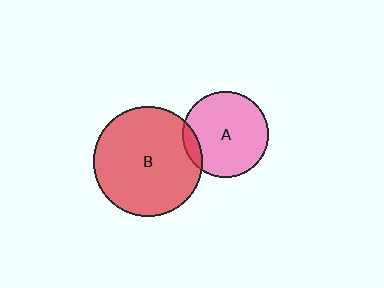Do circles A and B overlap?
Yes.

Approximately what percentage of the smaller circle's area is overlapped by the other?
Approximately 10%.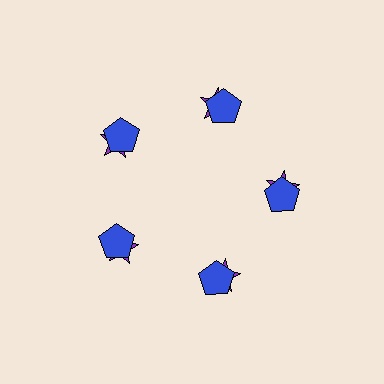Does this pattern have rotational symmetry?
Yes, this pattern has 5-fold rotational symmetry. It looks the same after rotating 72 degrees around the center.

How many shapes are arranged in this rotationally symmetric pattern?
There are 10 shapes, arranged in 5 groups of 2.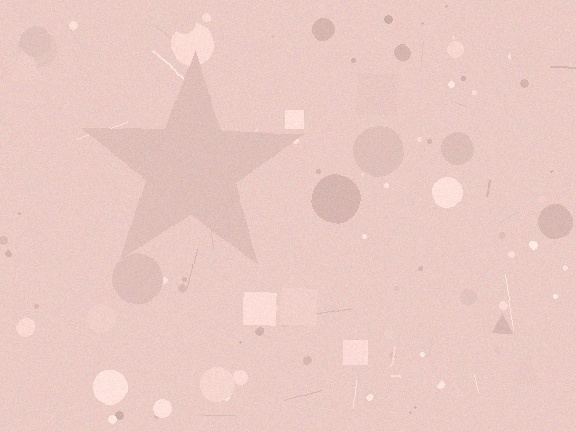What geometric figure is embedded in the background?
A star is embedded in the background.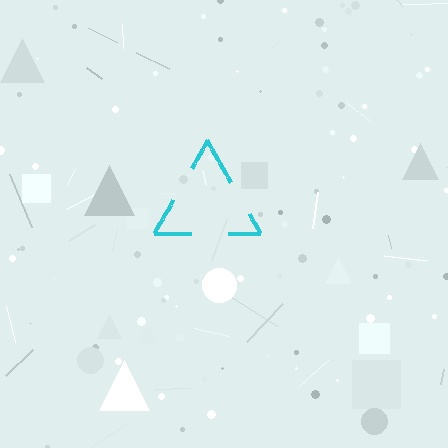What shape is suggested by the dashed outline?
The dashed outline suggests a triangle.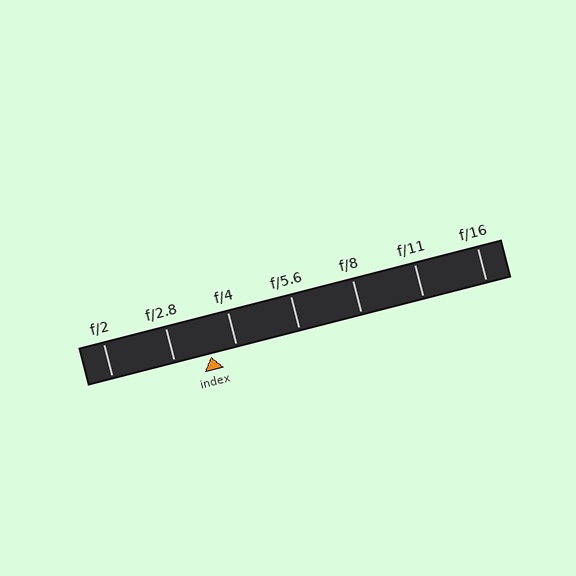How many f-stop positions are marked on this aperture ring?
There are 7 f-stop positions marked.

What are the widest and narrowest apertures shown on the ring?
The widest aperture shown is f/2 and the narrowest is f/16.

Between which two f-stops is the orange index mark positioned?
The index mark is between f/2.8 and f/4.